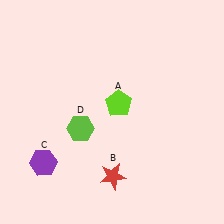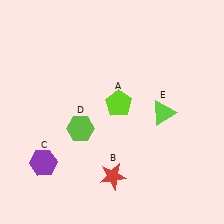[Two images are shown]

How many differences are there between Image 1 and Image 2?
There is 1 difference between the two images.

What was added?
A lime triangle (E) was added in Image 2.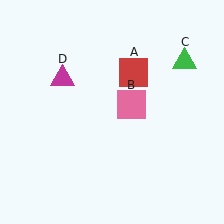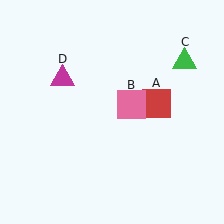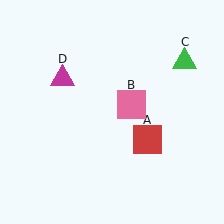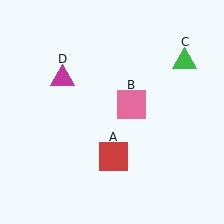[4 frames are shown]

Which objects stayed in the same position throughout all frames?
Pink square (object B) and green triangle (object C) and magenta triangle (object D) remained stationary.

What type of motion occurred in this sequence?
The red square (object A) rotated clockwise around the center of the scene.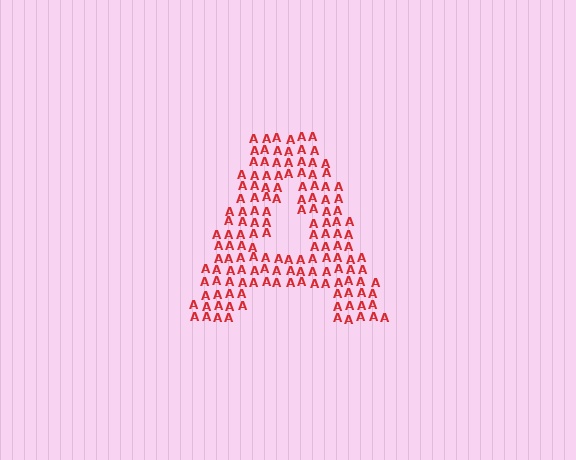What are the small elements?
The small elements are letter A's.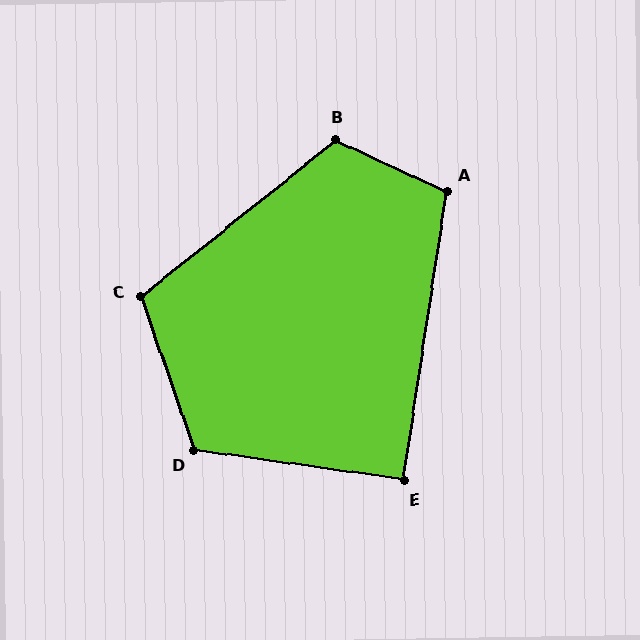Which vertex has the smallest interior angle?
E, at approximately 90 degrees.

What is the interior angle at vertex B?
Approximately 116 degrees (obtuse).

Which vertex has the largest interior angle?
D, at approximately 117 degrees.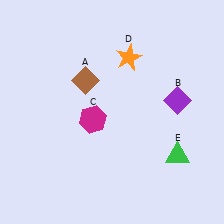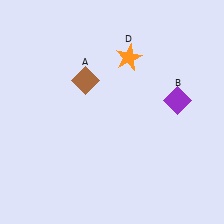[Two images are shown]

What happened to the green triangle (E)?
The green triangle (E) was removed in Image 2. It was in the bottom-right area of Image 1.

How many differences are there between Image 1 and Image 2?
There are 2 differences between the two images.